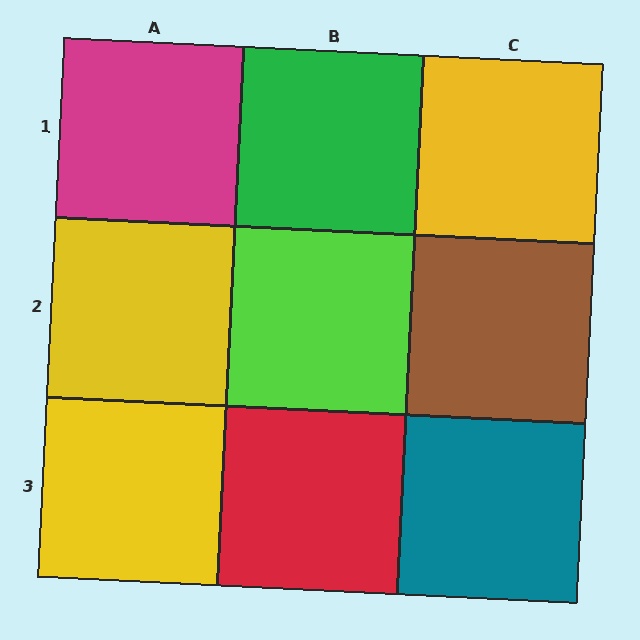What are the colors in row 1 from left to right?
Magenta, green, yellow.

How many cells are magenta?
1 cell is magenta.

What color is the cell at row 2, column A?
Yellow.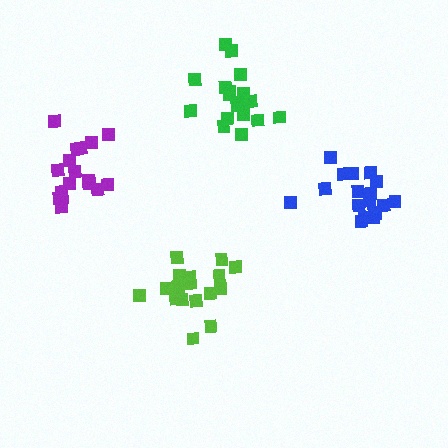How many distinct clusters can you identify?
There are 4 distinct clusters.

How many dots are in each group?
Group 1: 18 dots, Group 2: 17 dots, Group 3: 18 dots, Group 4: 18 dots (71 total).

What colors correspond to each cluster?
The clusters are colored: green, lime, blue, purple.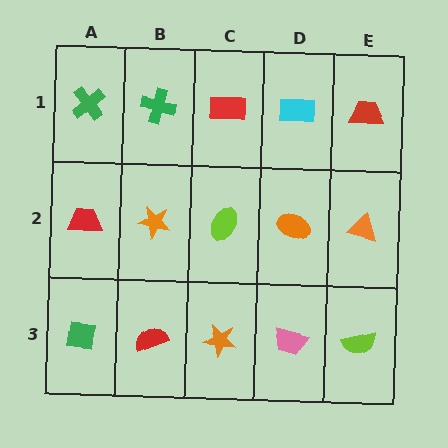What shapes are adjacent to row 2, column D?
A cyan rectangle (row 1, column D), a pink trapezoid (row 3, column D), a lime ellipse (row 2, column C), an orange triangle (row 2, column E).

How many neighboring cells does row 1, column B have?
3.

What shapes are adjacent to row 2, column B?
A green cross (row 1, column B), a red semicircle (row 3, column B), a red trapezoid (row 2, column A), a lime ellipse (row 2, column C).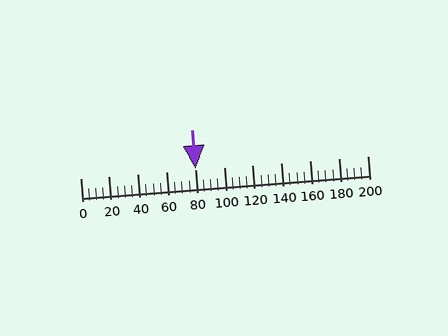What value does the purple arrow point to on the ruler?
The purple arrow points to approximately 80.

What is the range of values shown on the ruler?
The ruler shows values from 0 to 200.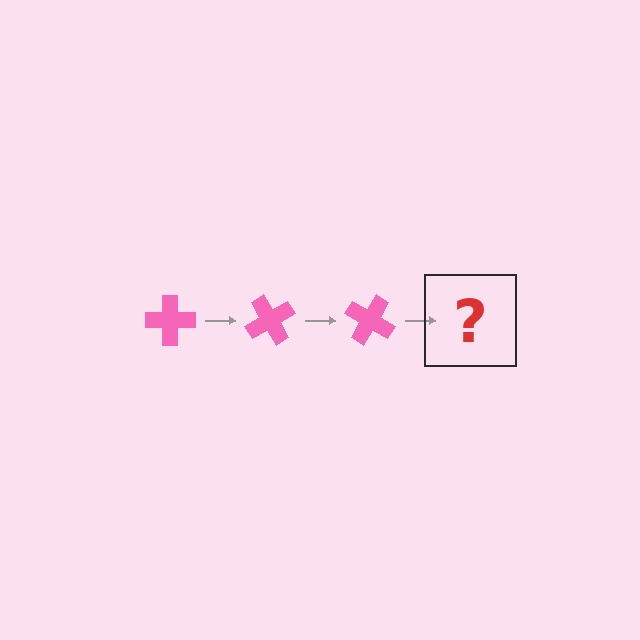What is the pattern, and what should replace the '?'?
The pattern is that the cross rotates 60 degrees each step. The '?' should be a pink cross rotated 180 degrees.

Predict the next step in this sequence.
The next step is a pink cross rotated 180 degrees.